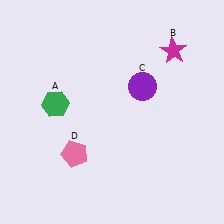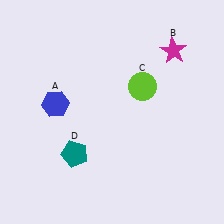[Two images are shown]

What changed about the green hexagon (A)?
In Image 1, A is green. In Image 2, it changed to blue.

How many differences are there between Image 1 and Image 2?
There are 3 differences between the two images.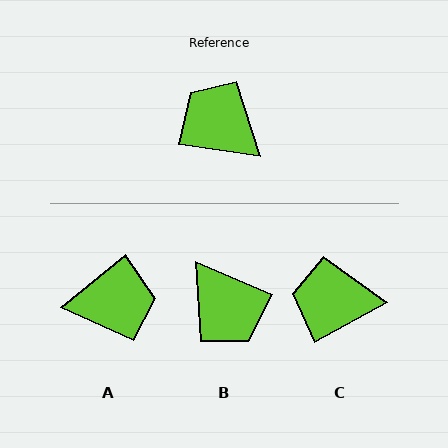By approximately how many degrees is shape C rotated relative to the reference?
Approximately 37 degrees counter-clockwise.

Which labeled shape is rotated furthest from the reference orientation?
B, about 165 degrees away.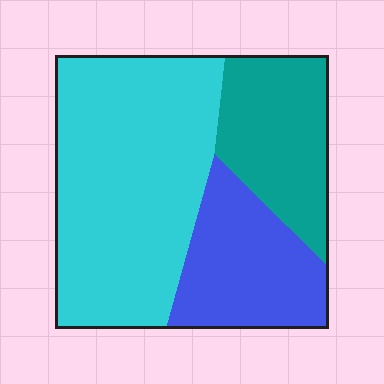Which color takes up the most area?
Cyan, at roughly 55%.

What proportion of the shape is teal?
Teal takes up about one quarter (1/4) of the shape.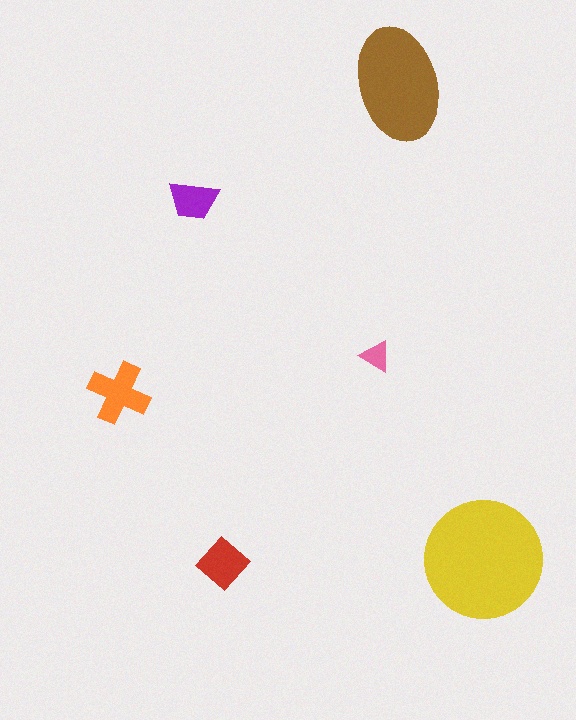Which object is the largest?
The yellow circle.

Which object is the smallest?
The pink triangle.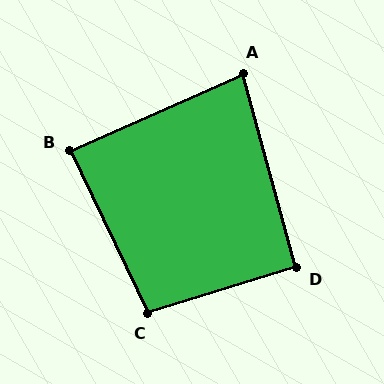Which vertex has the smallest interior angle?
A, at approximately 81 degrees.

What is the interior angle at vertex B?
Approximately 88 degrees (approximately right).